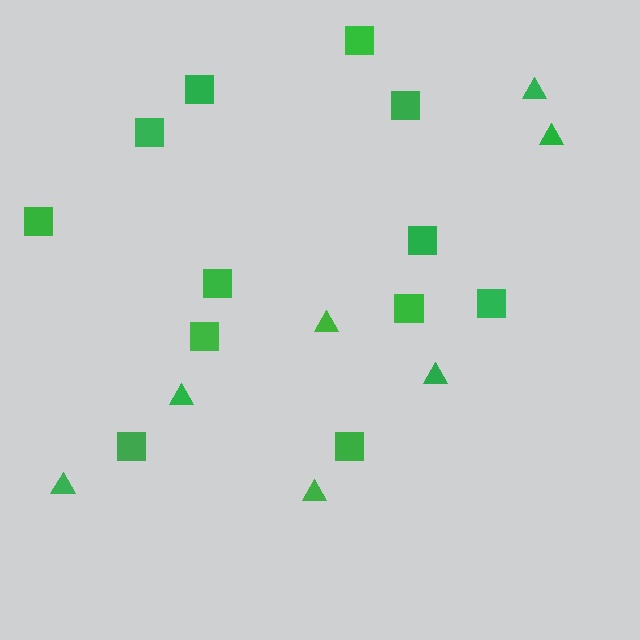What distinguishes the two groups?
There are 2 groups: one group of squares (12) and one group of triangles (7).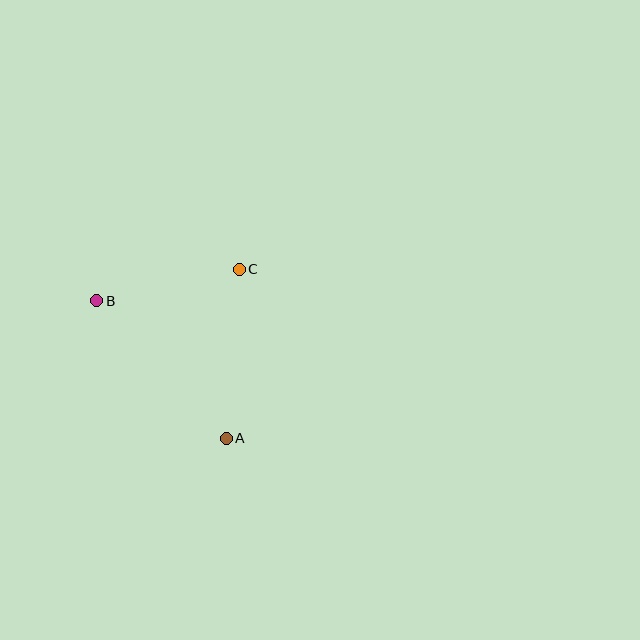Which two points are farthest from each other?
Points A and B are farthest from each other.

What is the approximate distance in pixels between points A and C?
The distance between A and C is approximately 170 pixels.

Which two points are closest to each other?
Points B and C are closest to each other.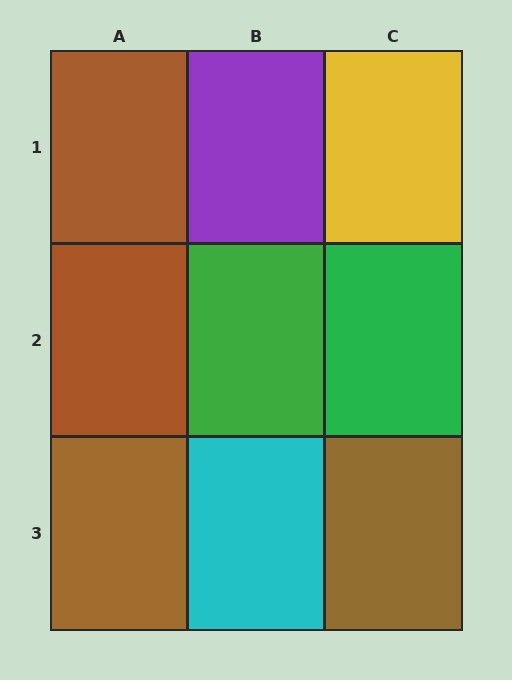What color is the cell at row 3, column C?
Brown.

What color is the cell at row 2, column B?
Green.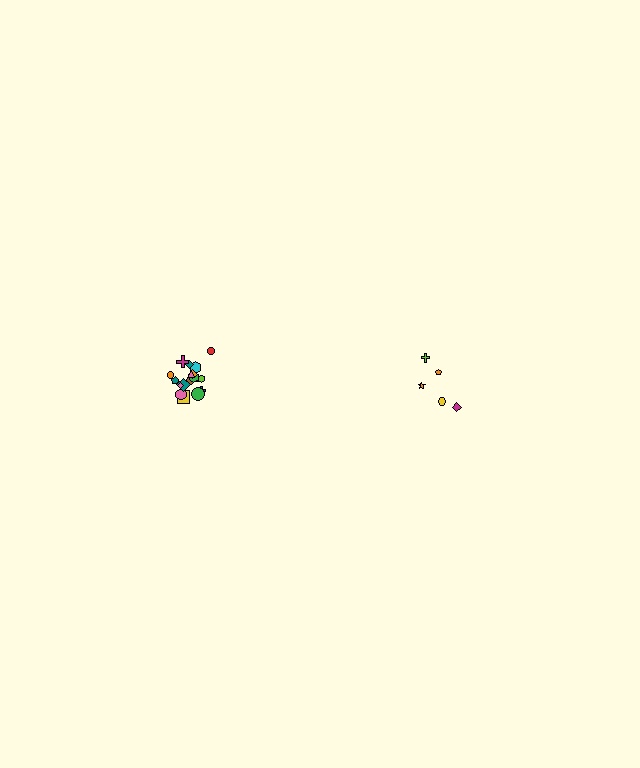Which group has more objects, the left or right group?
The left group.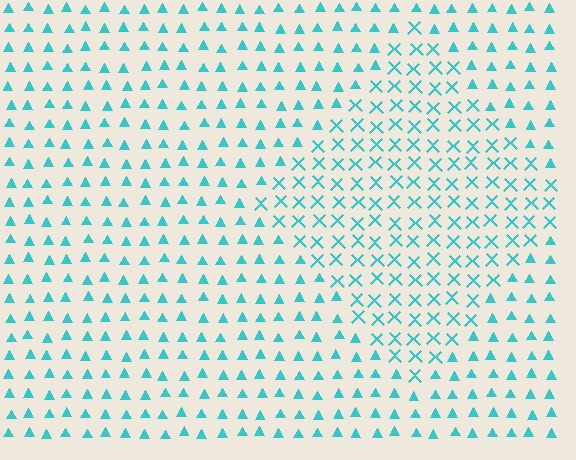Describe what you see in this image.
The image is filled with small cyan elements arranged in a uniform grid. A diamond-shaped region contains X marks, while the surrounding area contains triangles. The boundary is defined purely by the change in element shape.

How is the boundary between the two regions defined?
The boundary is defined by a change in element shape: X marks inside vs. triangles outside. All elements share the same color and spacing.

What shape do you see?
I see a diamond.